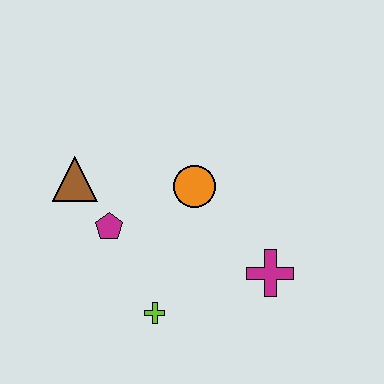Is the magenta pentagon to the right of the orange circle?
No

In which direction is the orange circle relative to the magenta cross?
The orange circle is above the magenta cross.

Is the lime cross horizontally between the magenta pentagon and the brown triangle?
No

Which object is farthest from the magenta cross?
The brown triangle is farthest from the magenta cross.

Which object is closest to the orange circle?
The magenta pentagon is closest to the orange circle.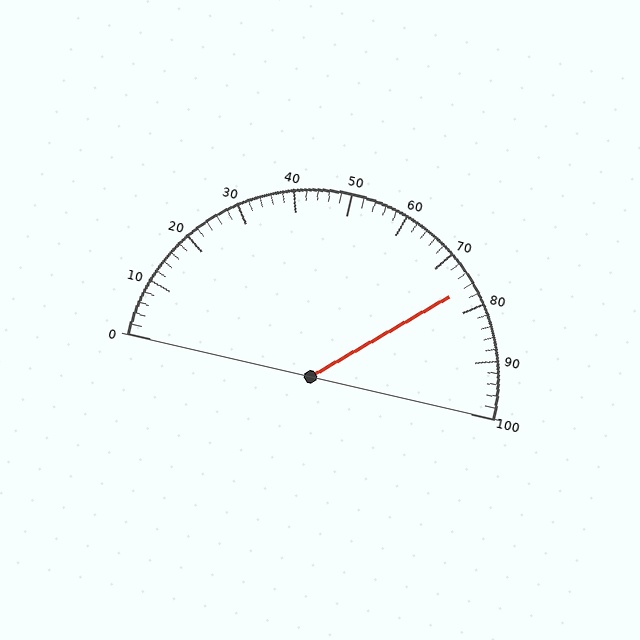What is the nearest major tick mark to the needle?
The nearest major tick mark is 80.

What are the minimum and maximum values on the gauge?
The gauge ranges from 0 to 100.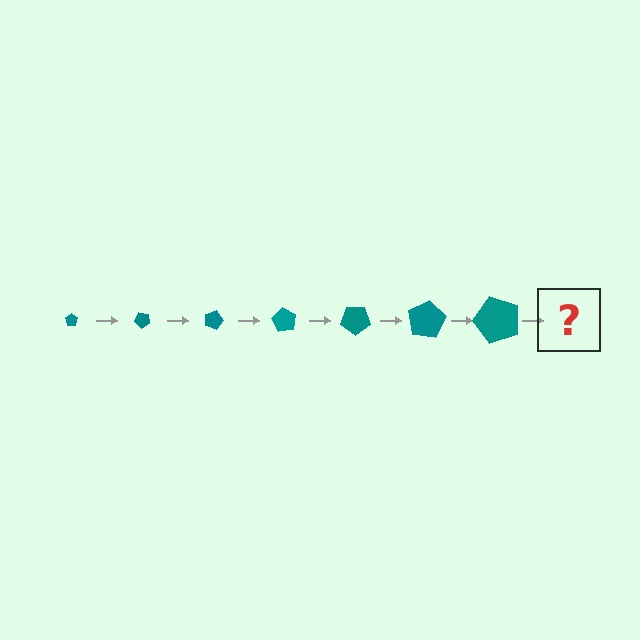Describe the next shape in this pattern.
It should be a pentagon, larger than the previous one and rotated 315 degrees from the start.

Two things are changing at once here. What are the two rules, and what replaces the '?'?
The two rules are that the pentagon grows larger each step and it rotates 45 degrees each step. The '?' should be a pentagon, larger than the previous one and rotated 315 degrees from the start.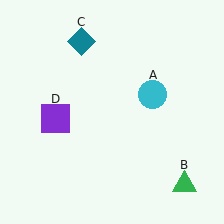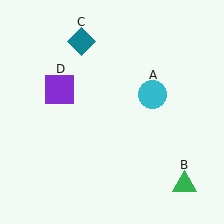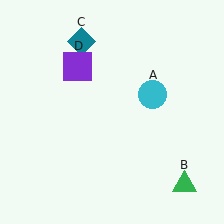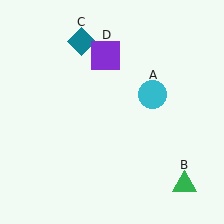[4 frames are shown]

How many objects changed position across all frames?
1 object changed position: purple square (object D).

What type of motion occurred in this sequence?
The purple square (object D) rotated clockwise around the center of the scene.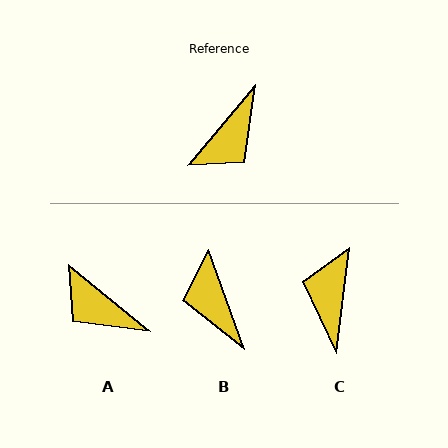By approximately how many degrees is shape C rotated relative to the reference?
Approximately 147 degrees clockwise.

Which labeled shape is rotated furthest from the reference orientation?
C, about 147 degrees away.